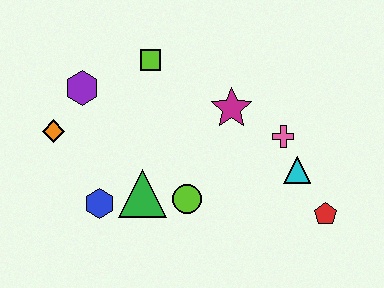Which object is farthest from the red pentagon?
The orange diamond is farthest from the red pentagon.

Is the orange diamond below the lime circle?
No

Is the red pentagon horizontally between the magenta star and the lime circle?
No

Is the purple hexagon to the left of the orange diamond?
No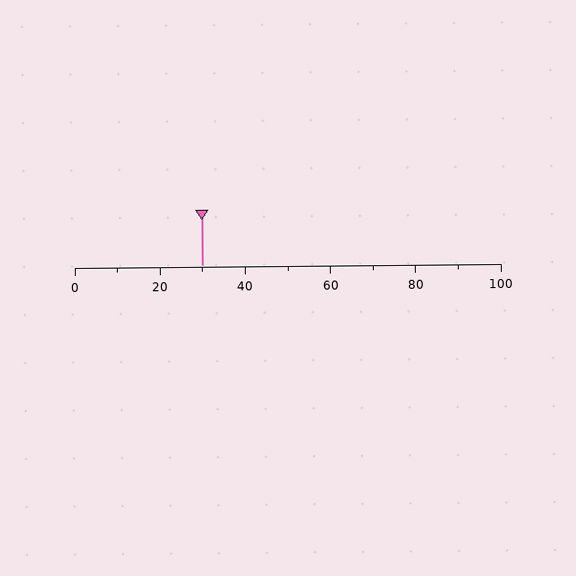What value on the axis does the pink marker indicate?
The marker indicates approximately 30.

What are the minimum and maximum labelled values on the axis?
The axis runs from 0 to 100.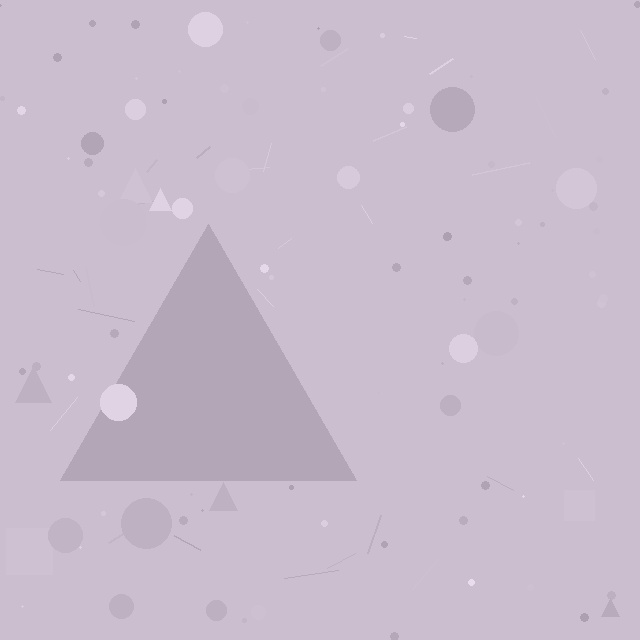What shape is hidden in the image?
A triangle is hidden in the image.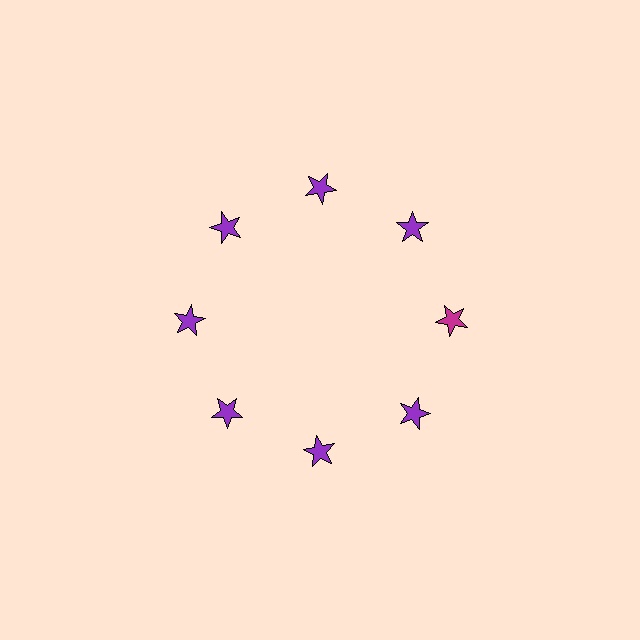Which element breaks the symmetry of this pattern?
The magenta star at roughly the 3 o'clock position breaks the symmetry. All other shapes are purple stars.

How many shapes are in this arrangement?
There are 8 shapes arranged in a ring pattern.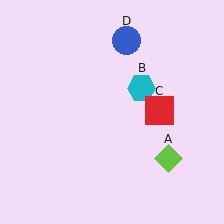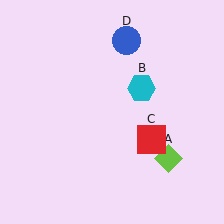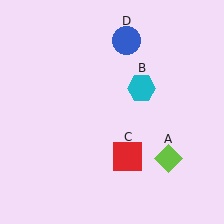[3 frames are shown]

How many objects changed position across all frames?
1 object changed position: red square (object C).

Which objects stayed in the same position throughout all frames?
Lime diamond (object A) and cyan hexagon (object B) and blue circle (object D) remained stationary.